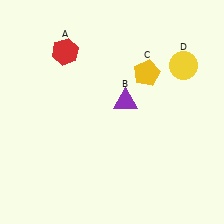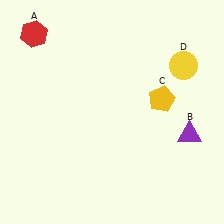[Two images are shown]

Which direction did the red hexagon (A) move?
The red hexagon (A) moved left.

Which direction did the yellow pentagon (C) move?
The yellow pentagon (C) moved down.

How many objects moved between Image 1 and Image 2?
3 objects moved between the two images.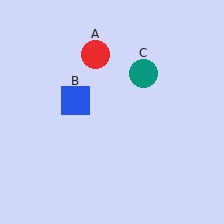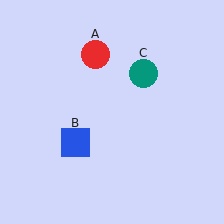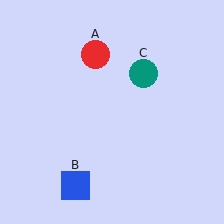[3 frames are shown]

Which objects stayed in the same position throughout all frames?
Red circle (object A) and teal circle (object C) remained stationary.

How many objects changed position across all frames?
1 object changed position: blue square (object B).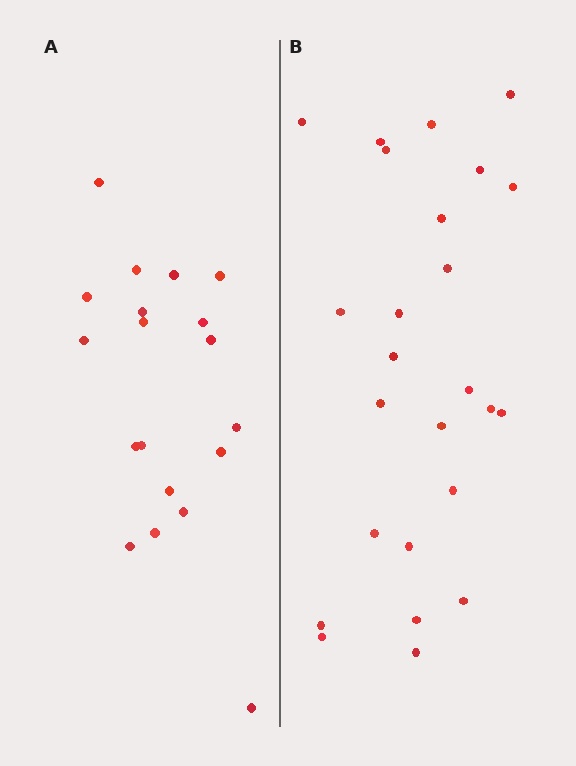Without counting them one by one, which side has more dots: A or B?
Region B (the right region) has more dots.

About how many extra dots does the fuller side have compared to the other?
Region B has about 6 more dots than region A.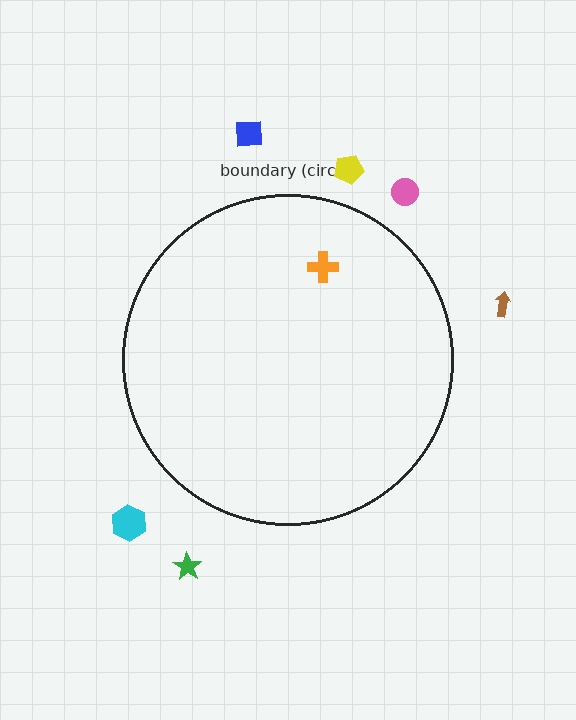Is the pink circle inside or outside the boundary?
Outside.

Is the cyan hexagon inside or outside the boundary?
Outside.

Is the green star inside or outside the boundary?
Outside.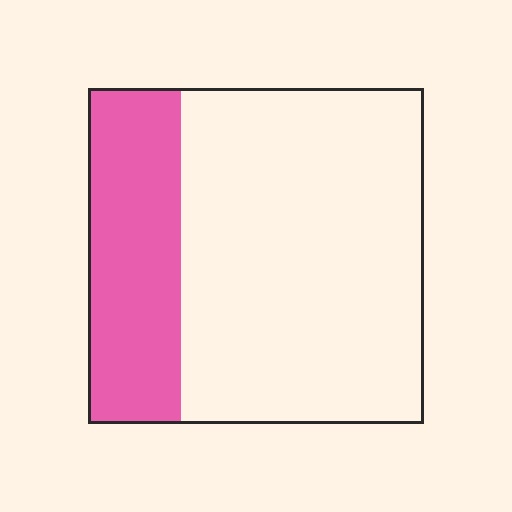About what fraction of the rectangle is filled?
About one quarter (1/4).